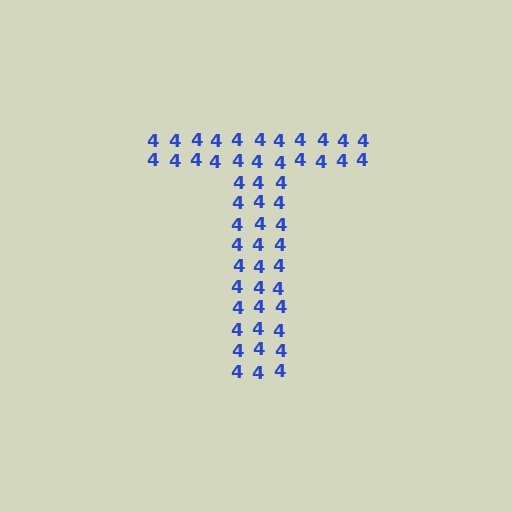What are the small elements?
The small elements are digit 4's.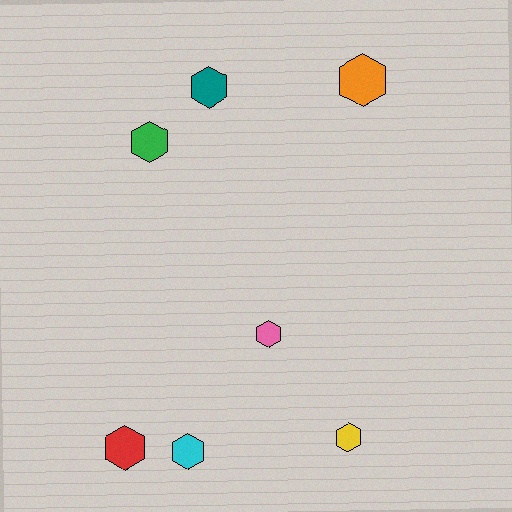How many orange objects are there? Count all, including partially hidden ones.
There is 1 orange object.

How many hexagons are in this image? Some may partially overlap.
There are 7 hexagons.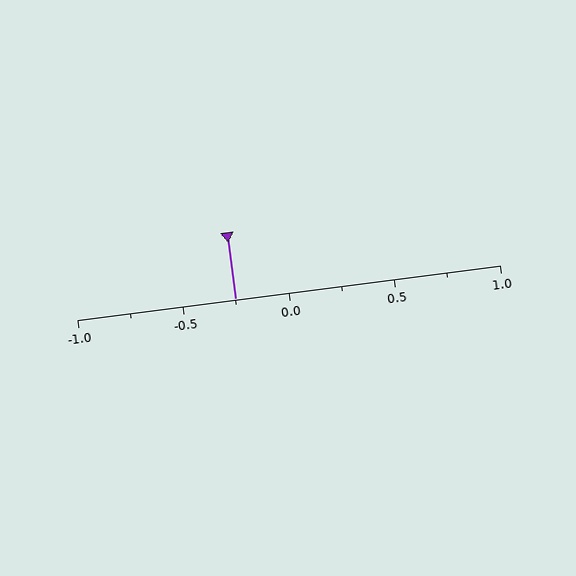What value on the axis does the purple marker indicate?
The marker indicates approximately -0.25.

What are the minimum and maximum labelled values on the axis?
The axis runs from -1.0 to 1.0.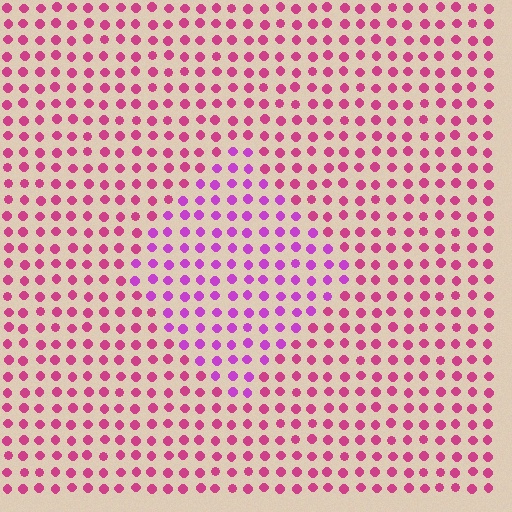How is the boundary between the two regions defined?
The boundary is defined purely by a slight shift in hue (about 32 degrees). Spacing, size, and orientation are identical on both sides.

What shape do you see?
I see a diamond.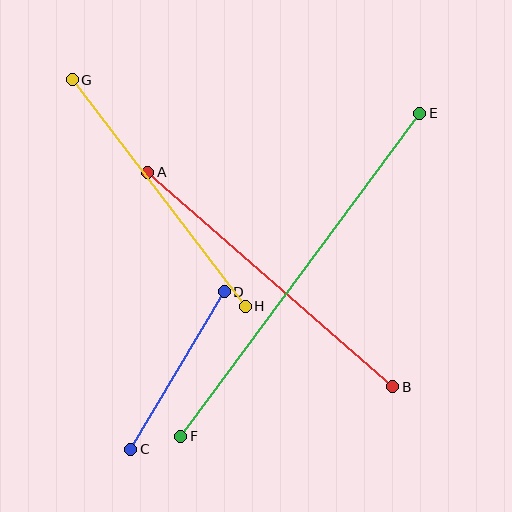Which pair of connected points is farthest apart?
Points E and F are farthest apart.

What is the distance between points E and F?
The distance is approximately 402 pixels.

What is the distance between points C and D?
The distance is approximately 183 pixels.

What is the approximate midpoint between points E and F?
The midpoint is at approximately (300, 275) pixels.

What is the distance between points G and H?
The distance is approximately 285 pixels.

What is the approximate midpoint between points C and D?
The midpoint is at approximately (178, 370) pixels.